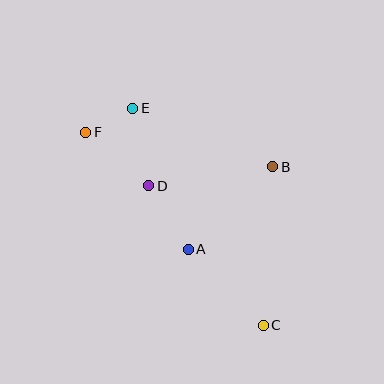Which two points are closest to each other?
Points E and F are closest to each other.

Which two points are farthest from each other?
Points C and F are farthest from each other.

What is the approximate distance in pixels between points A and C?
The distance between A and C is approximately 107 pixels.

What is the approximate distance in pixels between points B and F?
The distance between B and F is approximately 190 pixels.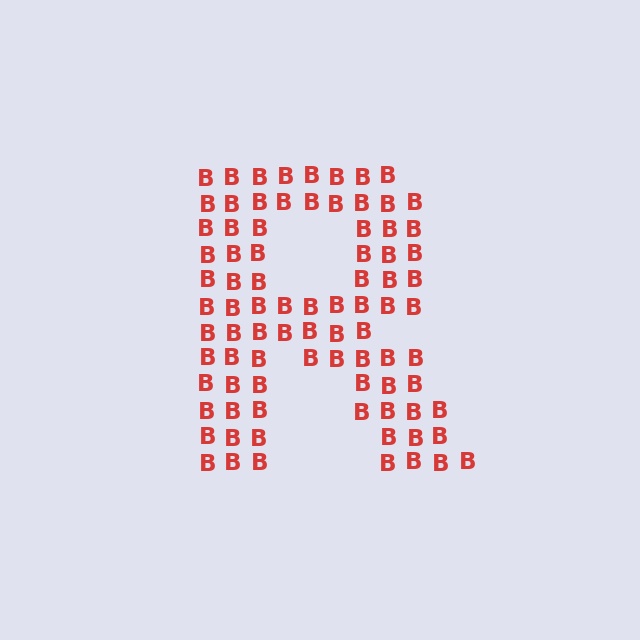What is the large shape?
The large shape is the letter R.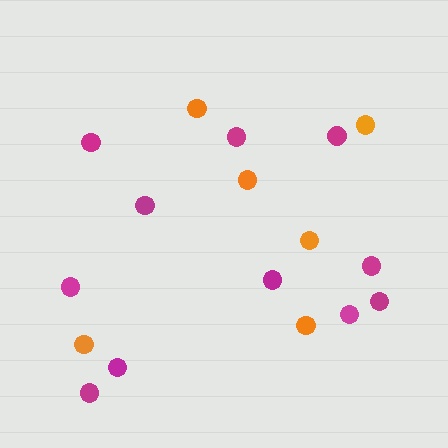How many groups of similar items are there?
There are 2 groups: one group of orange circles (6) and one group of magenta circles (11).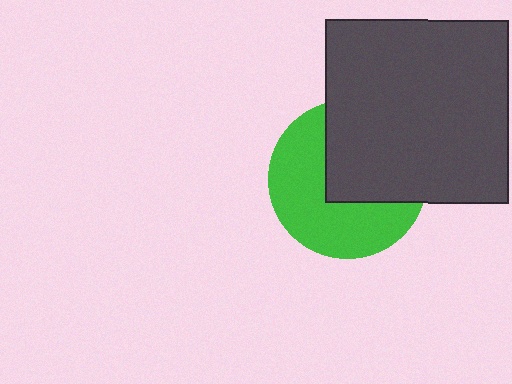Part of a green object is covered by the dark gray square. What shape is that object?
It is a circle.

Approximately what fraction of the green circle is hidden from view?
Roughly 46% of the green circle is hidden behind the dark gray square.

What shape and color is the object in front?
The object in front is a dark gray square.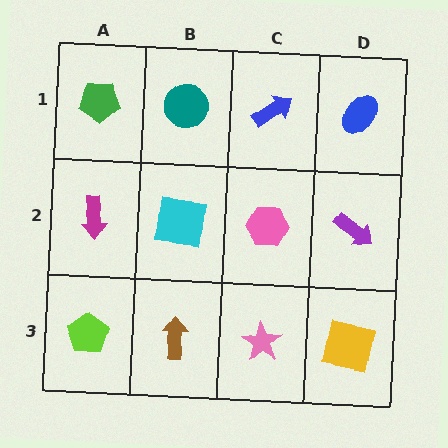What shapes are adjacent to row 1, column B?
A cyan square (row 2, column B), a green pentagon (row 1, column A), a blue arrow (row 1, column C).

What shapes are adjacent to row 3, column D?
A purple arrow (row 2, column D), a pink star (row 3, column C).